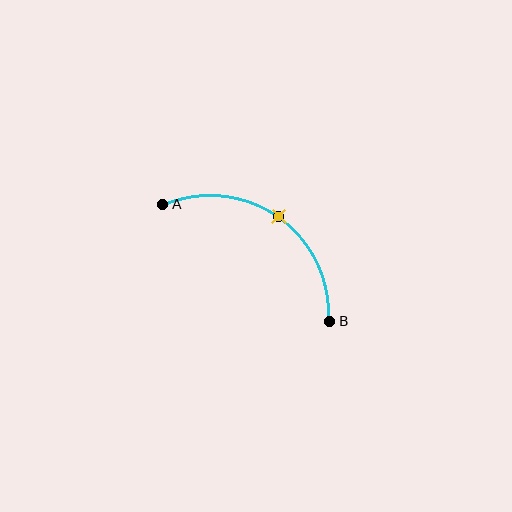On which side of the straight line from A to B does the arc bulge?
The arc bulges above and to the right of the straight line connecting A and B.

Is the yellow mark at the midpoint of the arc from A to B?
Yes. The yellow mark lies on the arc at equal arc-length from both A and B — it is the arc midpoint.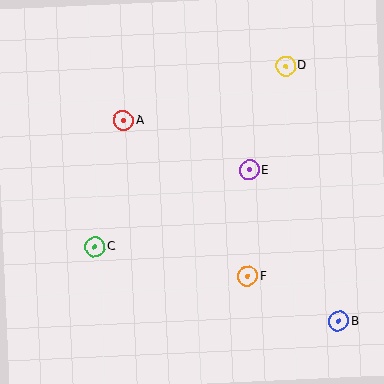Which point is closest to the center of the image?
Point E at (250, 170) is closest to the center.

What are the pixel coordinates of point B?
Point B is at (338, 321).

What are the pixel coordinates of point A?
Point A is at (123, 121).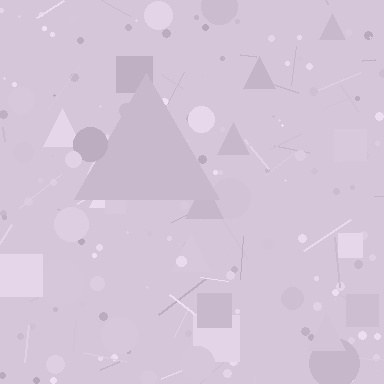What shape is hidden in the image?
A triangle is hidden in the image.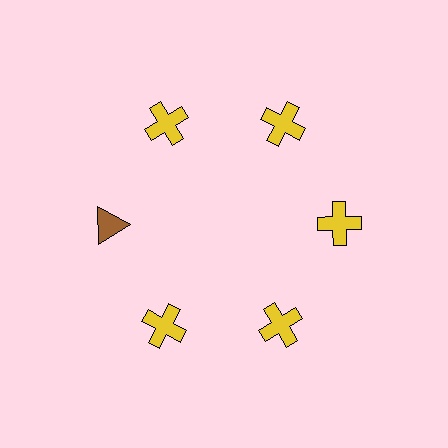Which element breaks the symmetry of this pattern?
The brown triangle at roughly the 9 o'clock position breaks the symmetry. All other shapes are yellow crosses.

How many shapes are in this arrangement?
There are 6 shapes arranged in a ring pattern.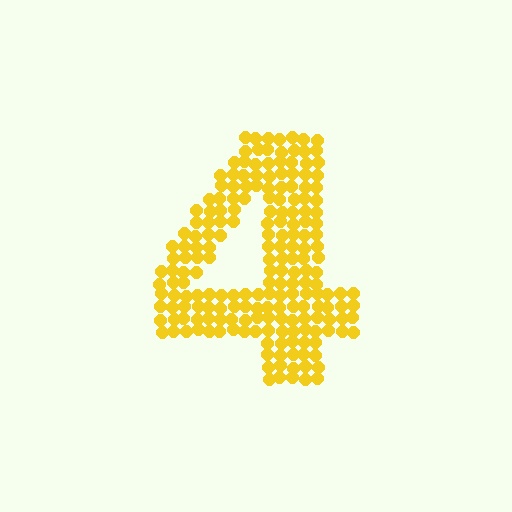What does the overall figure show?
The overall figure shows the digit 4.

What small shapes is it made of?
It is made of small circles.